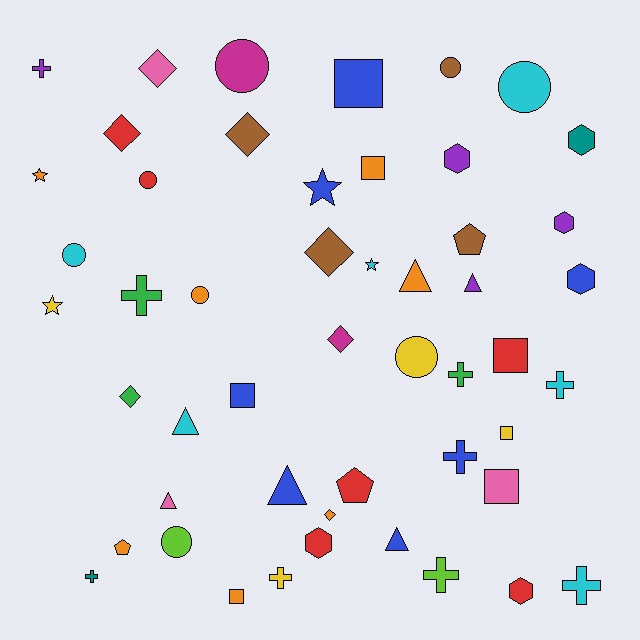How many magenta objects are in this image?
There are 2 magenta objects.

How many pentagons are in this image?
There are 3 pentagons.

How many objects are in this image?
There are 50 objects.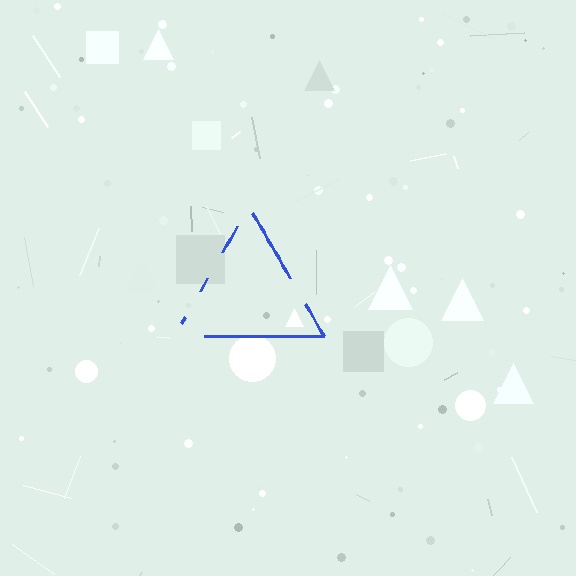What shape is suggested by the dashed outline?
The dashed outline suggests a triangle.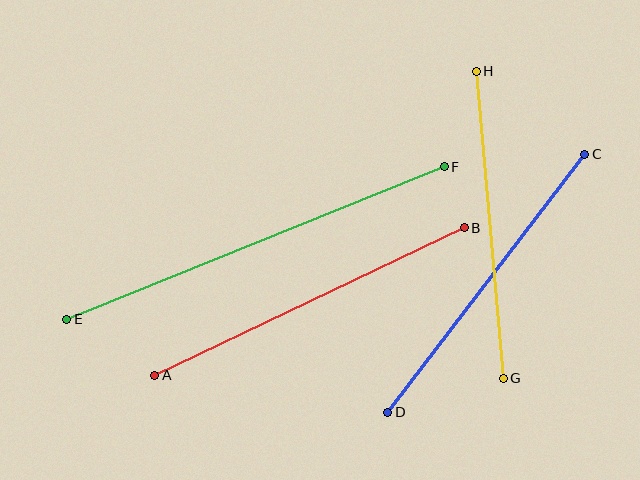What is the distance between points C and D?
The distance is approximately 325 pixels.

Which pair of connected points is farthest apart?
Points E and F are farthest apart.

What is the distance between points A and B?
The distance is approximately 343 pixels.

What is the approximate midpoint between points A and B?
The midpoint is at approximately (309, 302) pixels.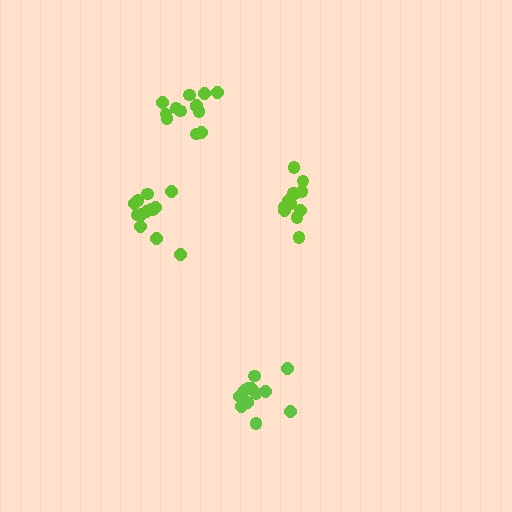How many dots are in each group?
Group 1: 12 dots, Group 2: 12 dots, Group 3: 13 dots, Group 4: 13 dots (50 total).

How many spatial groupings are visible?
There are 4 spatial groupings.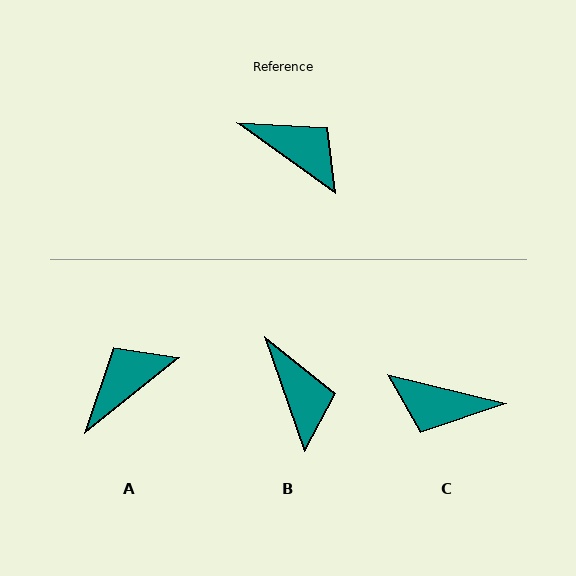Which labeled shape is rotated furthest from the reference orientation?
C, about 158 degrees away.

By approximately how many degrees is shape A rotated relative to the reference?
Approximately 74 degrees counter-clockwise.